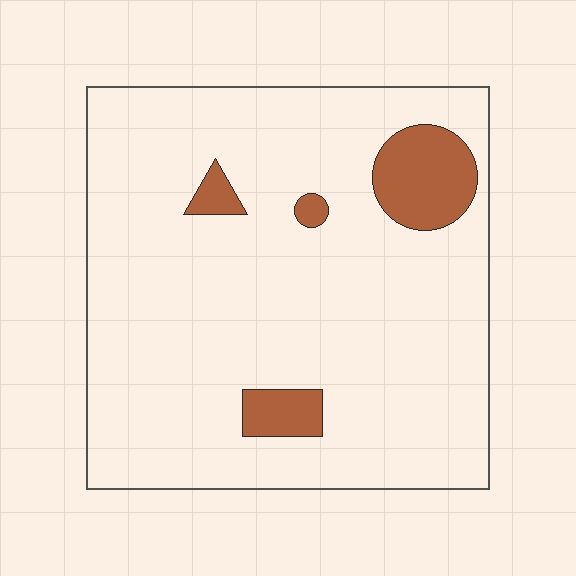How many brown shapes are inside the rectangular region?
4.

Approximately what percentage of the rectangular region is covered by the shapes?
Approximately 10%.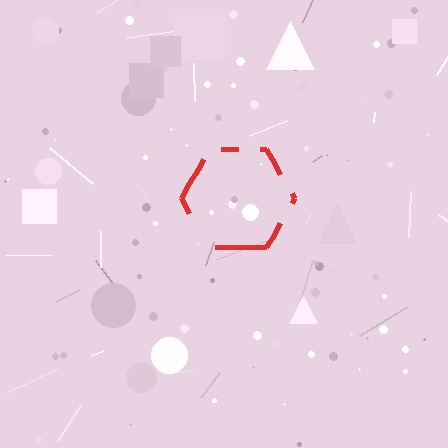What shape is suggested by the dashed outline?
The dashed outline suggests a hexagon.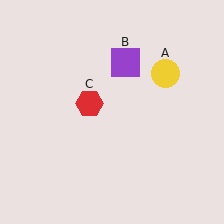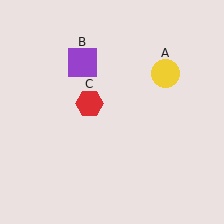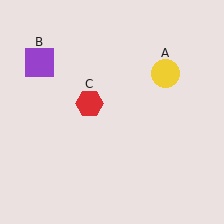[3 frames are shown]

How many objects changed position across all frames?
1 object changed position: purple square (object B).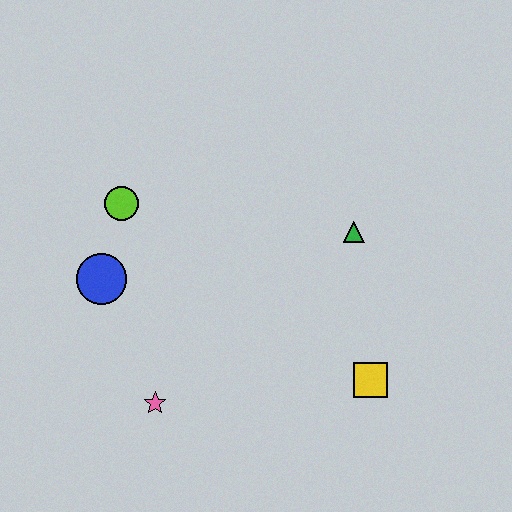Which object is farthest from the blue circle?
The yellow square is farthest from the blue circle.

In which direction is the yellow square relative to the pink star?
The yellow square is to the right of the pink star.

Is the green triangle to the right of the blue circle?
Yes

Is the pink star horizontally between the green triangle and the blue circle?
Yes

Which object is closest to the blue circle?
The lime circle is closest to the blue circle.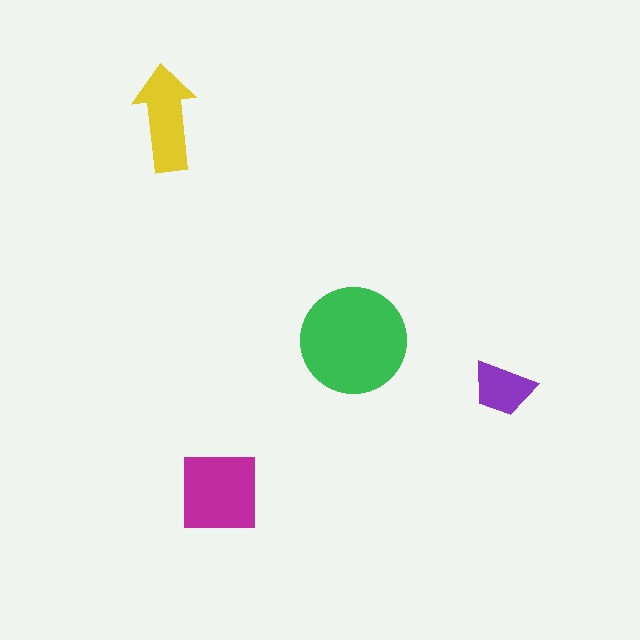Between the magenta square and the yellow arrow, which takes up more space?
The magenta square.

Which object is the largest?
The green circle.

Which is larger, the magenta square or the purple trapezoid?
The magenta square.